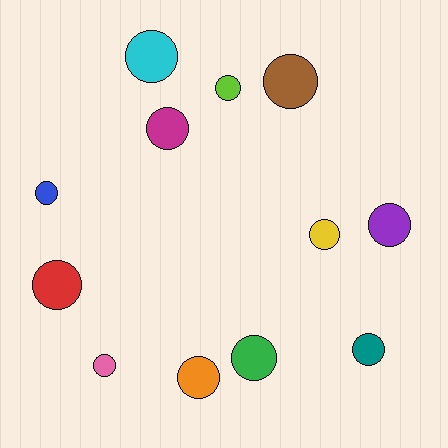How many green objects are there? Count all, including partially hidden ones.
There is 1 green object.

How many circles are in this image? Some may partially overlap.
There are 12 circles.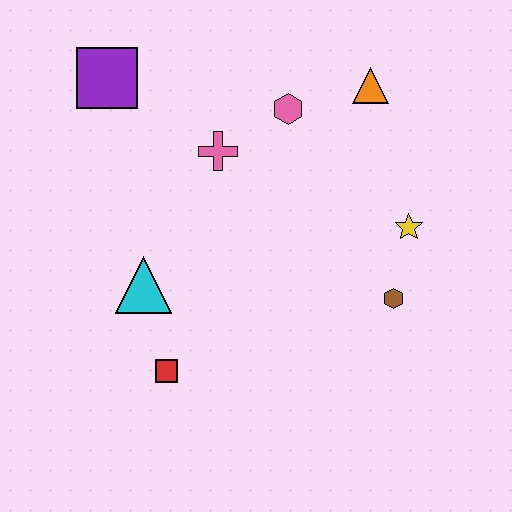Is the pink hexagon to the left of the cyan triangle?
No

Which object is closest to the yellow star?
The brown hexagon is closest to the yellow star.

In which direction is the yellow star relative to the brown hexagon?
The yellow star is above the brown hexagon.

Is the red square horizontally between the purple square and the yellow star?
Yes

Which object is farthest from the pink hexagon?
The red square is farthest from the pink hexagon.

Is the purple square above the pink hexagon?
Yes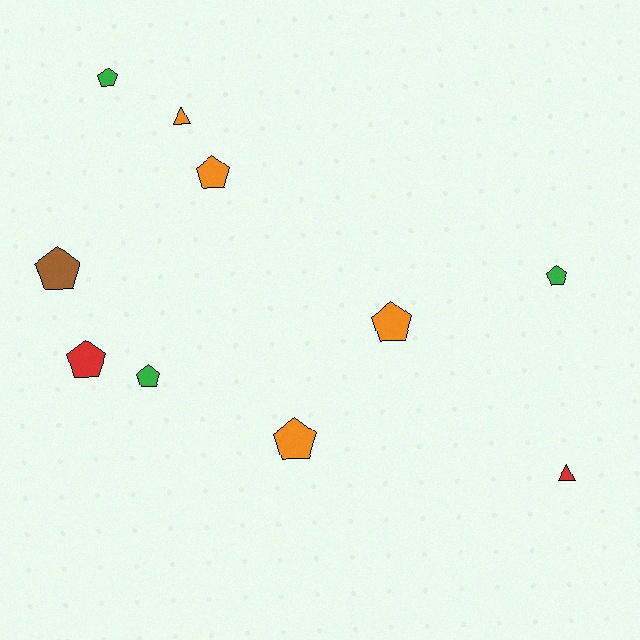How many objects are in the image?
There are 10 objects.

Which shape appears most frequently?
Pentagon, with 8 objects.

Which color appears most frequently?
Orange, with 4 objects.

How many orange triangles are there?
There is 1 orange triangle.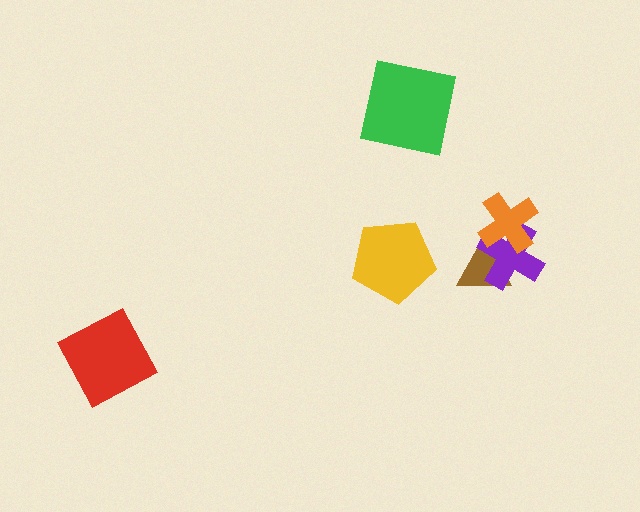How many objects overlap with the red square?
0 objects overlap with the red square.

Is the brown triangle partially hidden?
Yes, it is partially covered by another shape.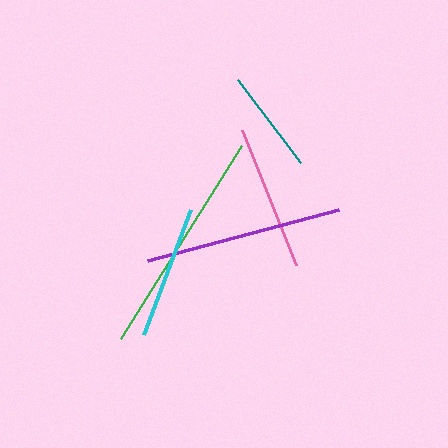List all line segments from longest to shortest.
From longest to shortest: green, purple, pink, cyan, teal.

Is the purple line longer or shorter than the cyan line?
The purple line is longer than the cyan line.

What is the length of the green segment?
The green segment is approximately 228 pixels long.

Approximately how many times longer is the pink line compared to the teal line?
The pink line is approximately 1.4 times the length of the teal line.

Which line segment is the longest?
The green line is the longest at approximately 228 pixels.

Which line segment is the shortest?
The teal line is the shortest at approximately 103 pixels.